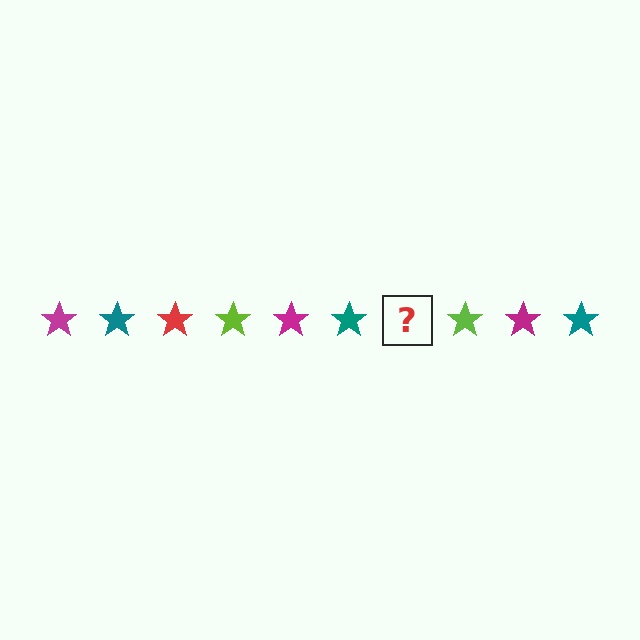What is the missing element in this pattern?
The missing element is a red star.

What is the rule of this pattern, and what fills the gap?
The rule is that the pattern cycles through magenta, teal, red, lime stars. The gap should be filled with a red star.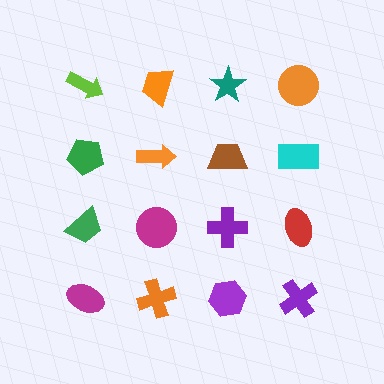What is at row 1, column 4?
An orange circle.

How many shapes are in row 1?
4 shapes.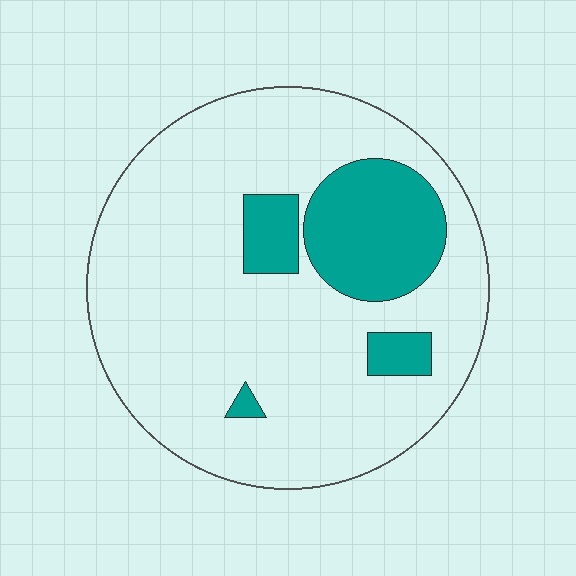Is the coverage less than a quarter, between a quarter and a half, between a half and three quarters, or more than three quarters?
Less than a quarter.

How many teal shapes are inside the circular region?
4.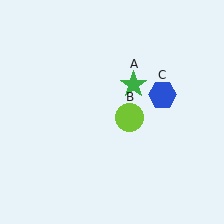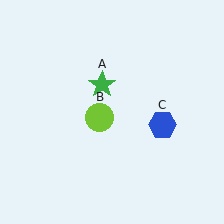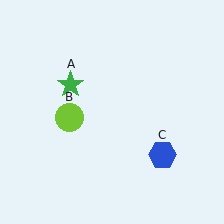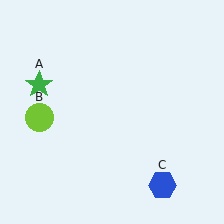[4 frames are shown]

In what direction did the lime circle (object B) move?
The lime circle (object B) moved left.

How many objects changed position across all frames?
3 objects changed position: green star (object A), lime circle (object B), blue hexagon (object C).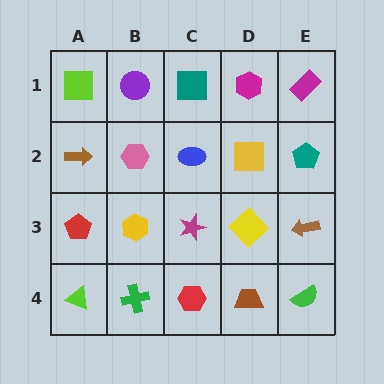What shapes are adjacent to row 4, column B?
A yellow hexagon (row 3, column B), a lime triangle (row 4, column A), a red hexagon (row 4, column C).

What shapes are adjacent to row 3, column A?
A brown arrow (row 2, column A), a lime triangle (row 4, column A), a yellow hexagon (row 3, column B).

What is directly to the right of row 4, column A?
A green cross.